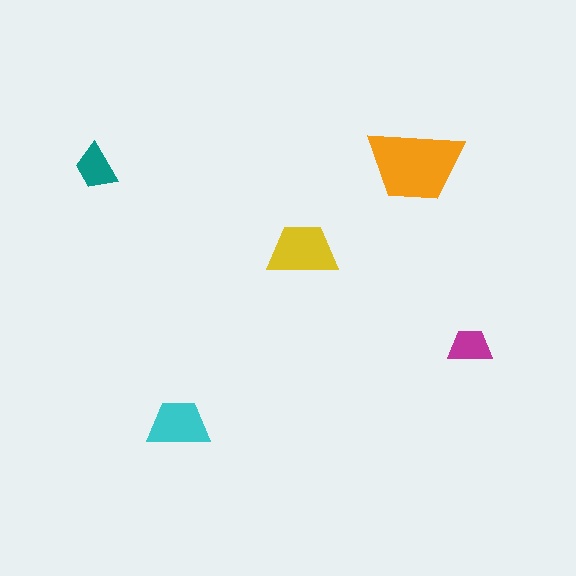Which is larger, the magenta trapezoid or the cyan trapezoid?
The cyan one.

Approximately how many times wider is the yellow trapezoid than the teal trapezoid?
About 1.5 times wider.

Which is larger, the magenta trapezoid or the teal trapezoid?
The teal one.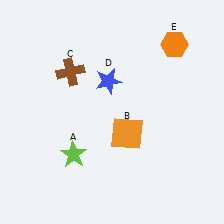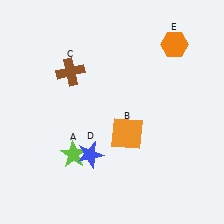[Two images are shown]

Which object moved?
The blue star (D) moved down.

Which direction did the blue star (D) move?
The blue star (D) moved down.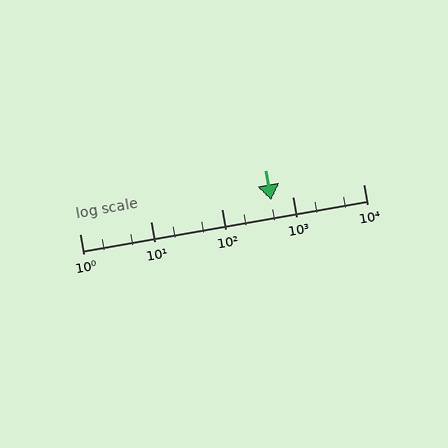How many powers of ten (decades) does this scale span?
The scale spans 4 decades, from 1 to 10000.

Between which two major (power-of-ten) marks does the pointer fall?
The pointer is between 100 and 1000.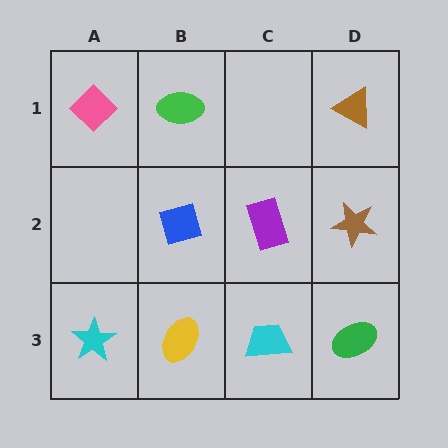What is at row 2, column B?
A blue diamond.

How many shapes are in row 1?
3 shapes.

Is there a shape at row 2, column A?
No, that cell is empty.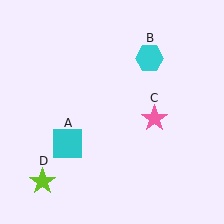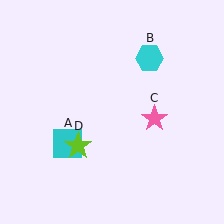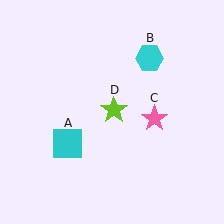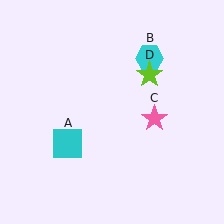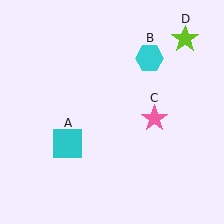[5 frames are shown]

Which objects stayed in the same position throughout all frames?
Cyan square (object A) and cyan hexagon (object B) and pink star (object C) remained stationary.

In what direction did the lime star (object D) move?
The lime star (object D) moved up and to the right.